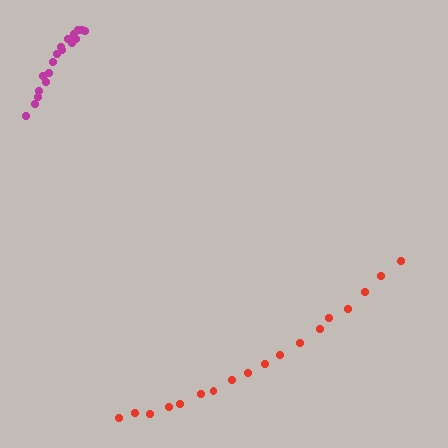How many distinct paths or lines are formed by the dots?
There are 2 distinct paths.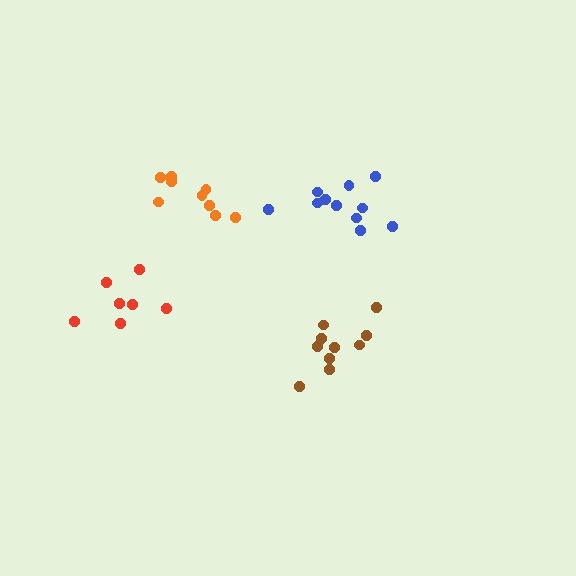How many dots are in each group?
Group 1: 11 dots, Group 2: 9 dots, Group 3: 10 dots, Group 4: 7 dots (37 total).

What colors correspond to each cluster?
The clusters are colored: blue, orange, brown, red.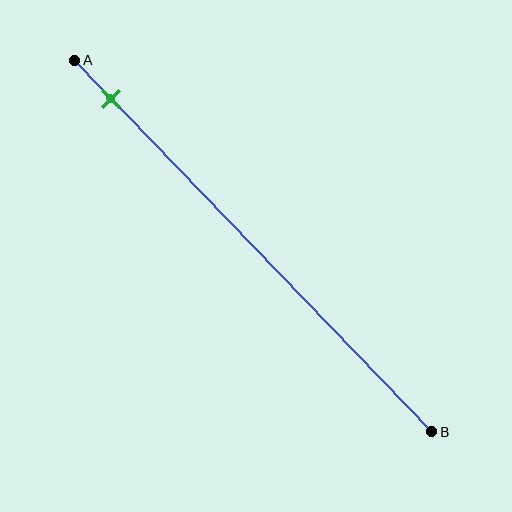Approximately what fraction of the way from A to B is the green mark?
The green mark is approximately 10% of the way from A to B.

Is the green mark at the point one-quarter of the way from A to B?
No, the mark is at about 10% from A, not at the 25% one-quarter point.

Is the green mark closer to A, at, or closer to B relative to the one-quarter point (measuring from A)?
The green mark is closer to point A than the one-quarter point of segment AB.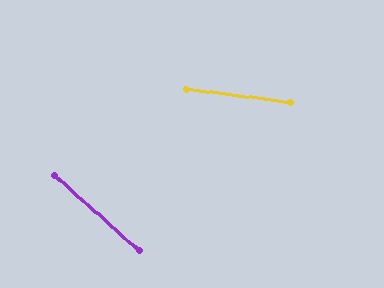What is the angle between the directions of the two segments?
Approximately 35 degrees.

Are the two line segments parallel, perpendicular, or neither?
Neither parallel nor perpendicular — they differ by about 35°.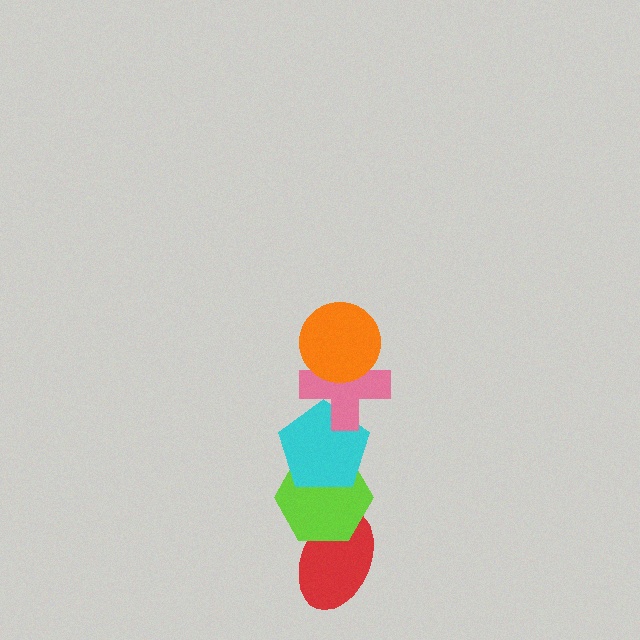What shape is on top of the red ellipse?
The lime hexagon is on top of the red ellipse.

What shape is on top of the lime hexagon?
The cyan pentagon is on top of the lime hexagon.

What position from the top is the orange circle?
The orange circle is 1st from the top.